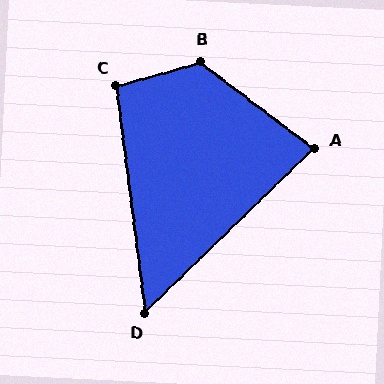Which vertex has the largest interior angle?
B, at approximately 127 degrees.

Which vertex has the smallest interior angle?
D, at approximately 53 degrees.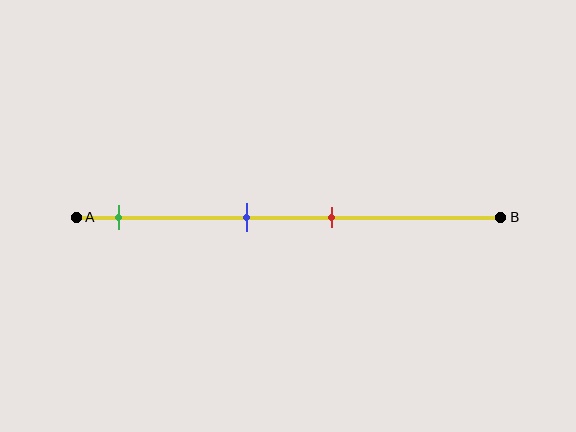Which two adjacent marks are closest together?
The blue and red marks are the closest adjacent pair.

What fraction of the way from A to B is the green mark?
The green mark is approximately 10% (0.1) of the way from A to B.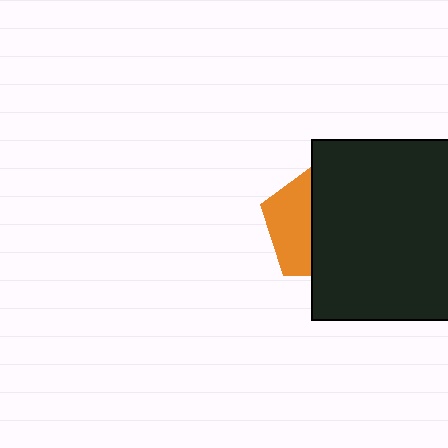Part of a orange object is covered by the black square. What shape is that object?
It is a pentagon.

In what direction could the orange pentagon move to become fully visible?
The orange pentagon could move left. That would shift it out from behind the black square entirely.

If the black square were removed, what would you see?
You would see the complete orange pentagon.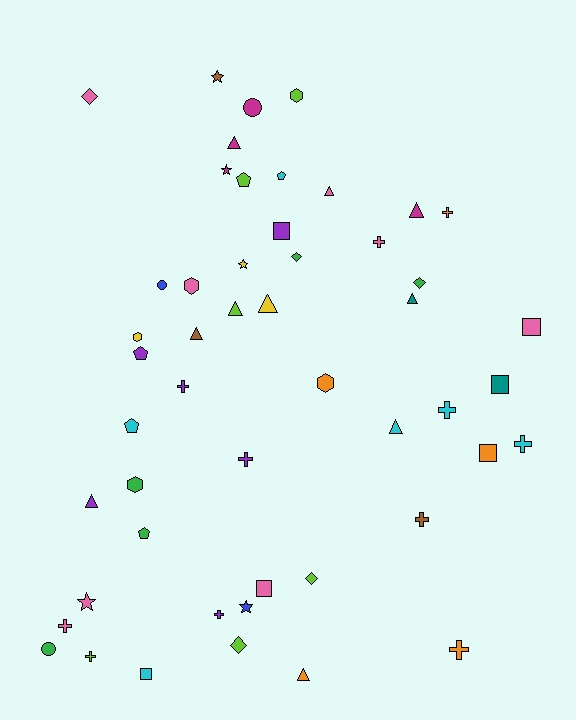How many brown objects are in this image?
There are 3 brown objects.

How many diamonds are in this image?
There are 5 diamonds.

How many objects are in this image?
There are 50 objects.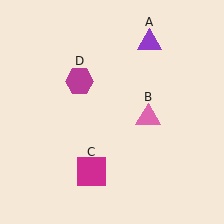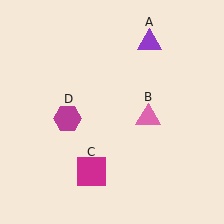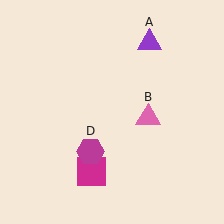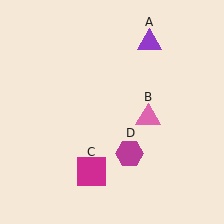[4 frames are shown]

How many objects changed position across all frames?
1 object changed position: magenta hexagon (object D).